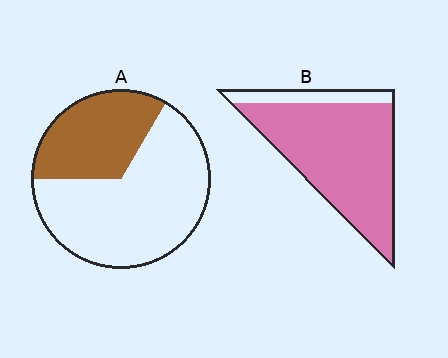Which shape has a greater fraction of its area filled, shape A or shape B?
Shape B.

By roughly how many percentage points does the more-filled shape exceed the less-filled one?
By roughly 50 percentage points (B over A).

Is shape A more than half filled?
No.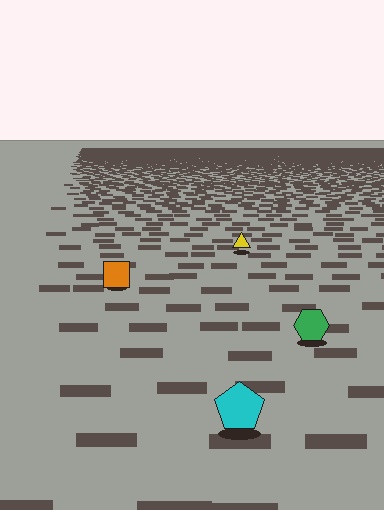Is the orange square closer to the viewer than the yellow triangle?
Yes. The orange square is closer — you can tell from the texture gradient: the ground texture is coarser near it.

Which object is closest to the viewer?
The cyan pentagon is closest. The texture marks near it are larger and more spread out.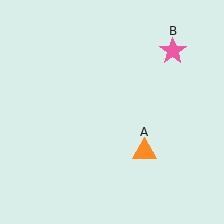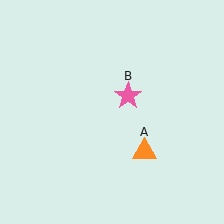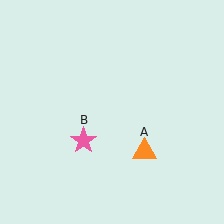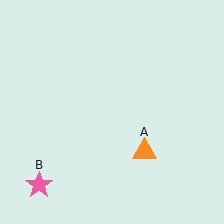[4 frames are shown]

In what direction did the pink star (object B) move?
The pink star (object B) moved down and to the left.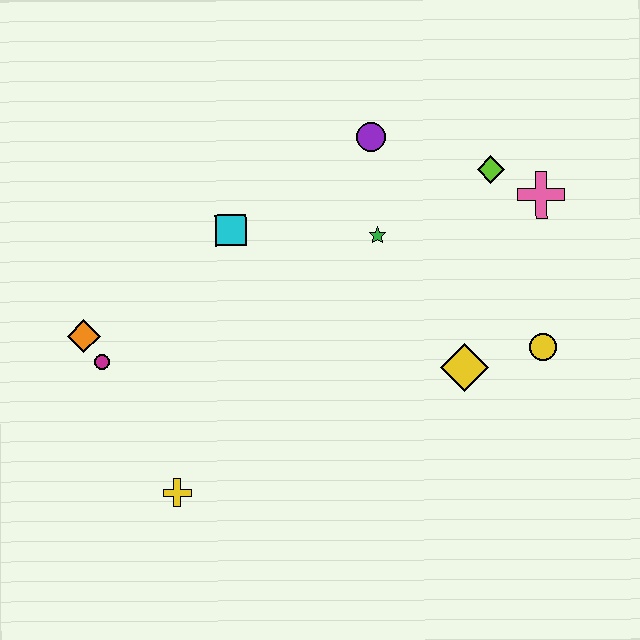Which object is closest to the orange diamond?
The magenta circle is closest to the orange diamond.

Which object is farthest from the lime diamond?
The yellow cross is farthest from the lime diamond.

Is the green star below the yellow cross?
No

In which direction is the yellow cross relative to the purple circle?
The yellow cross is below the purple circle.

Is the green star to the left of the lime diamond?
Yes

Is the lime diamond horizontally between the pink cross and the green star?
Yes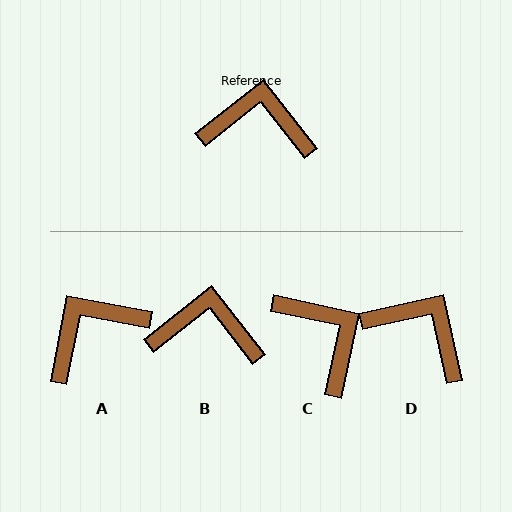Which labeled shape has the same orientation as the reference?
B.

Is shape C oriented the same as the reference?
No, it is off by about 50 degrees.